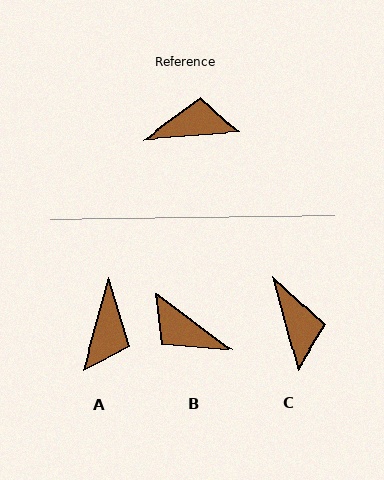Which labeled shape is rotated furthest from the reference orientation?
B, about 139 degrees away.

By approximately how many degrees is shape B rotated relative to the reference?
Approximately 139 degrees counter-clockwise.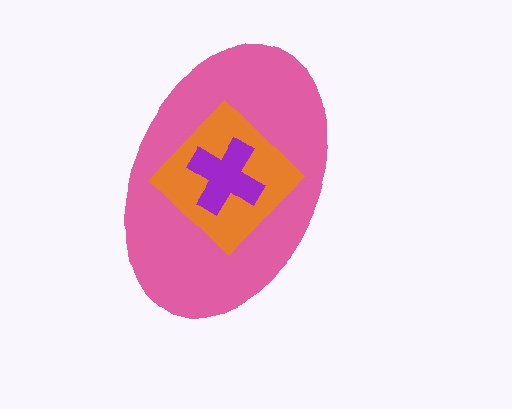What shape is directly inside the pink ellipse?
The orange diamond.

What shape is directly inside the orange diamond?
The purple cross.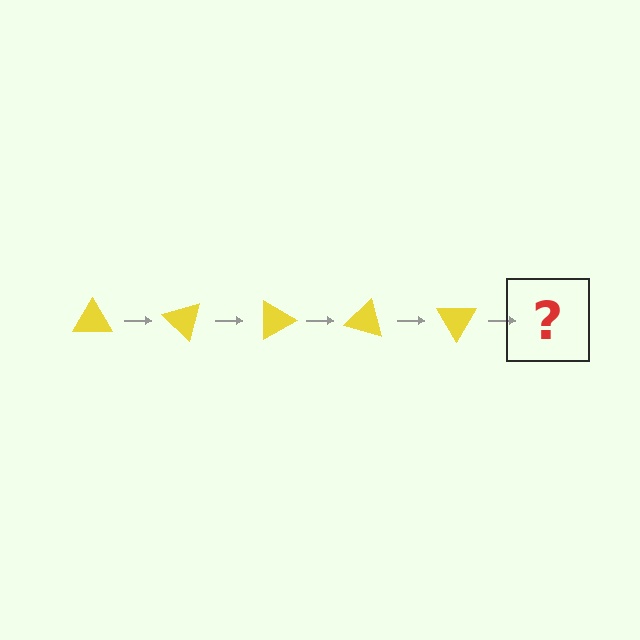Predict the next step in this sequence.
The next step is a yellow triangle rotated 225 degrees.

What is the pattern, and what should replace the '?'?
The pattern is that the triangle rotates 45 degrees each step. The '?' should be a yellow triangle rotated 225 degrees.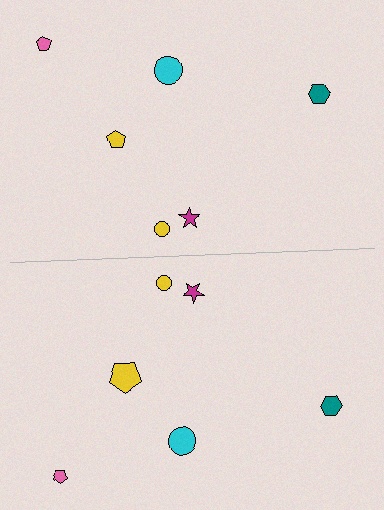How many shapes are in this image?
There are 12 shapes in this image.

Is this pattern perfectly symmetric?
No, the pattern is not perfectly symmetric. The yellow pentagon on the bottom side has a different size than its mirror counterpart.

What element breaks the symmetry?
The yellow pentagon on the bottom side has a different size than its mirror counterpart.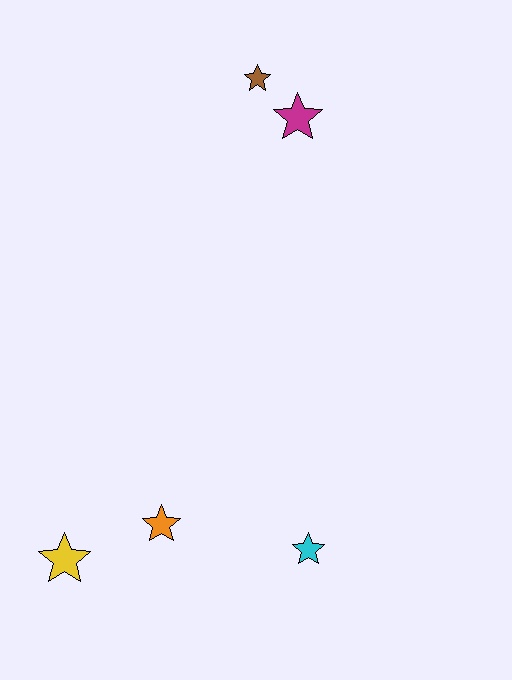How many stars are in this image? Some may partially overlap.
There are 5 stars.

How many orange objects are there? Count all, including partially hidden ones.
There is 1 orange object.